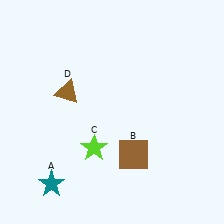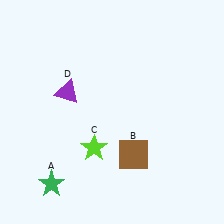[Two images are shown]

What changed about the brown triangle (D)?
In Image 1, D is brown. In Image 2, it changed to purple.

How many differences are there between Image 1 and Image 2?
There are 2 differences between the two images.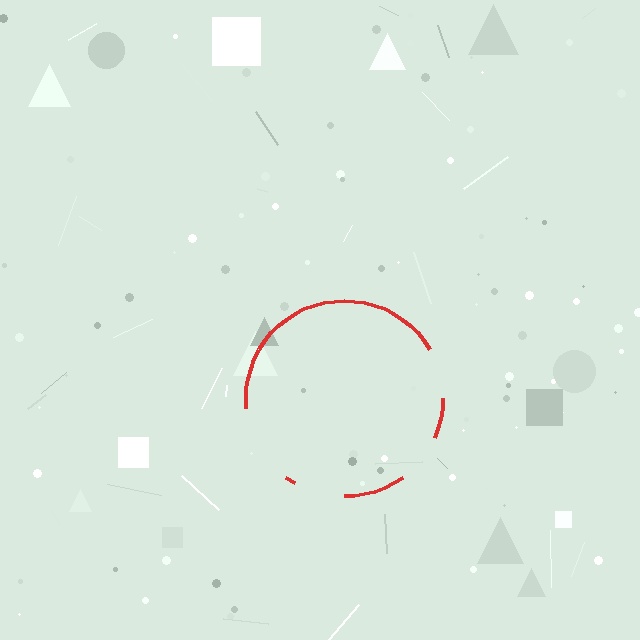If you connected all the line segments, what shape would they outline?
They would outline a circle.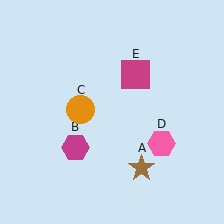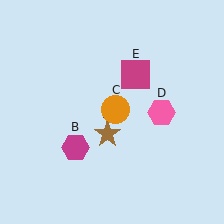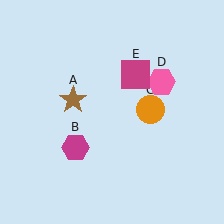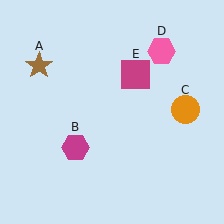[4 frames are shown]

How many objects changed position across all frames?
3 objects changed position: brown star (object A), orange circle (object C), pink hexagon (object D).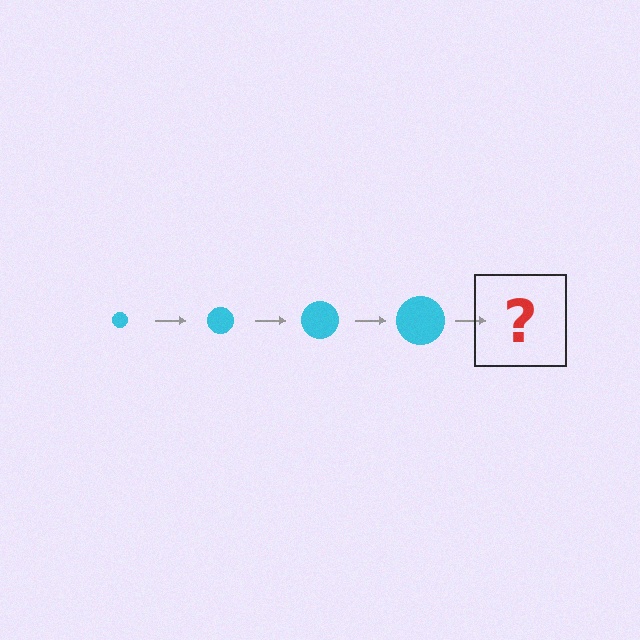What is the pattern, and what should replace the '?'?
The pattern is that the circle gets progressively larger each step. The '?' should be a cyan circle, larger than the previous one.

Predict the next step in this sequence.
The next step is a cyan circle, larger than the previous one.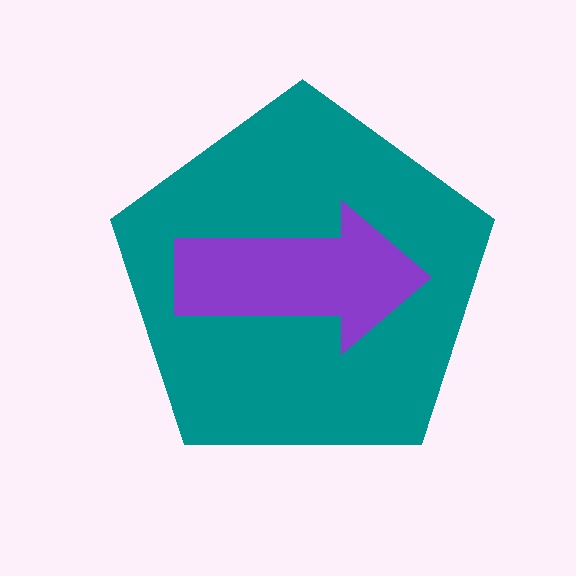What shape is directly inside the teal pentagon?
The purple arrow.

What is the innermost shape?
The purple arrow.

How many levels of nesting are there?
2.